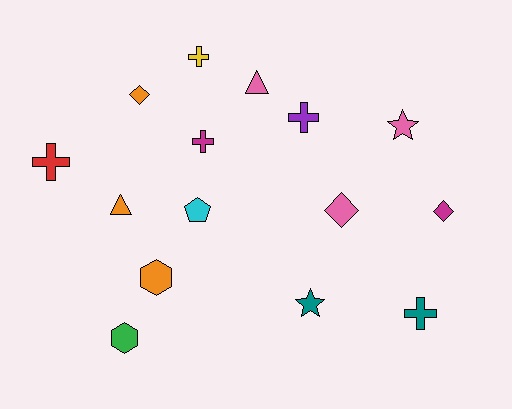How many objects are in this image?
There are 15 objects.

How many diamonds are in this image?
There are 3 diamonds.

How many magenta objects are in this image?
There are 2 magenta objects.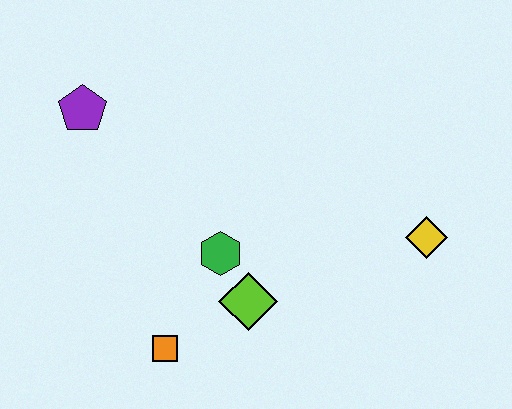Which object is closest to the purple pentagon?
The green hexagon is closest to the purple pentagon.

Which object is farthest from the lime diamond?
The purple pentagon is farthest from the lime diamond.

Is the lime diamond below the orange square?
No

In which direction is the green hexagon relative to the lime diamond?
The green hexagon is above the lime diamond.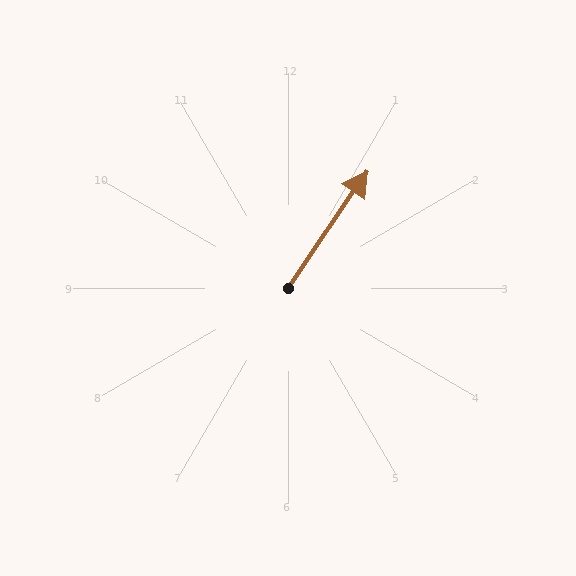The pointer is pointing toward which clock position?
Roughly 1 o'clock.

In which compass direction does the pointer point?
Northeast.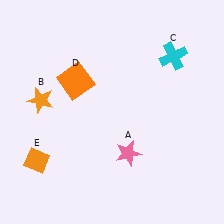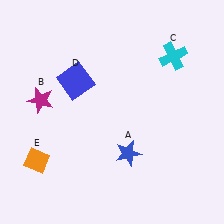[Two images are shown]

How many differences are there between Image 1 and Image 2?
There are 3 differences between the two images.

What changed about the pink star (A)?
In Image 1, A is pink. In Image 2, it changed to blue.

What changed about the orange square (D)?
In Image 1, D is orange. In Image 2, it changed to blue.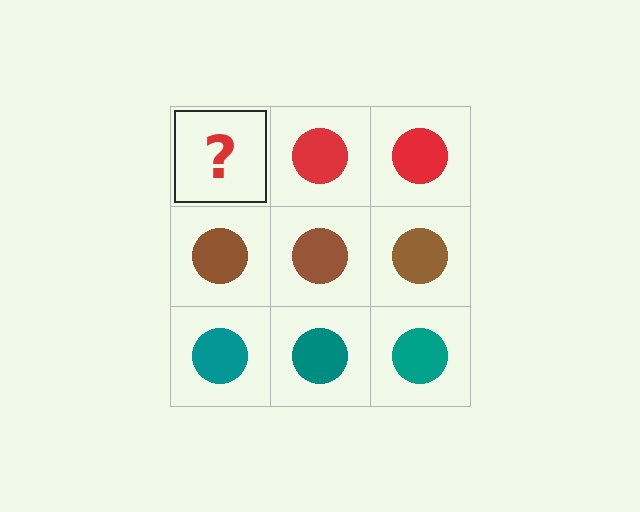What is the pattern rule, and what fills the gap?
The rule is that each row has a consistent color. The gap should be filled with a red circle.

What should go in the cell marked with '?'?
The missing cell should contain a red circle.